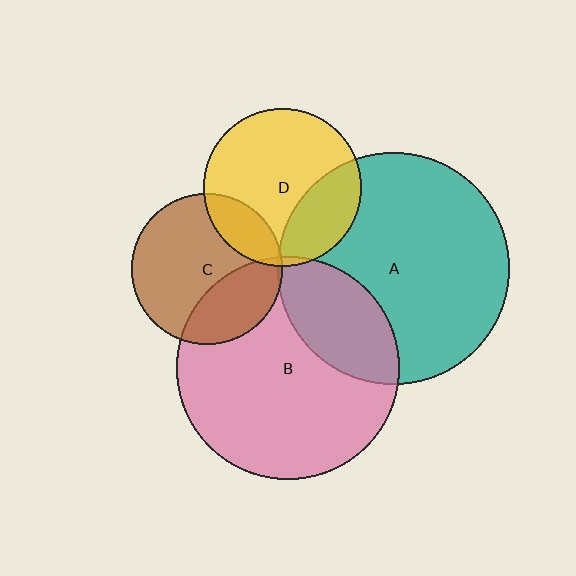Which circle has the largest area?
Circle A (teal).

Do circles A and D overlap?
Yes.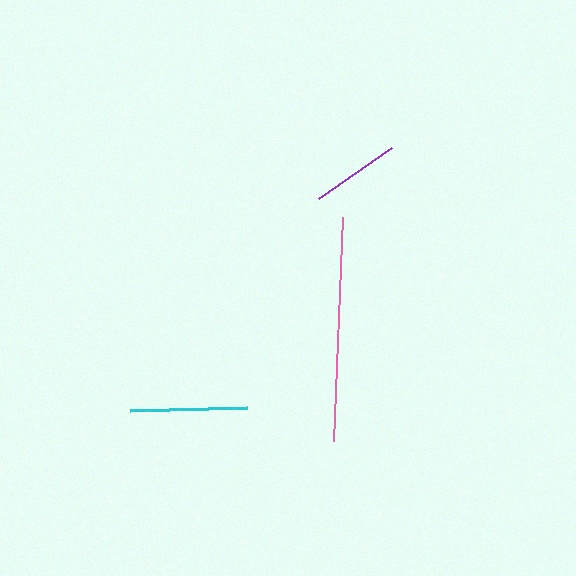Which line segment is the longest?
The pink line is the longest at approximately 225 pixels.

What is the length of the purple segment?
The purple segment is approximately 89 pixels long.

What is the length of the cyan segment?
The cyan segment is approximately 117 pixels long.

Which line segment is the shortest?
The purple line is the shortest at approximately 89 pixels.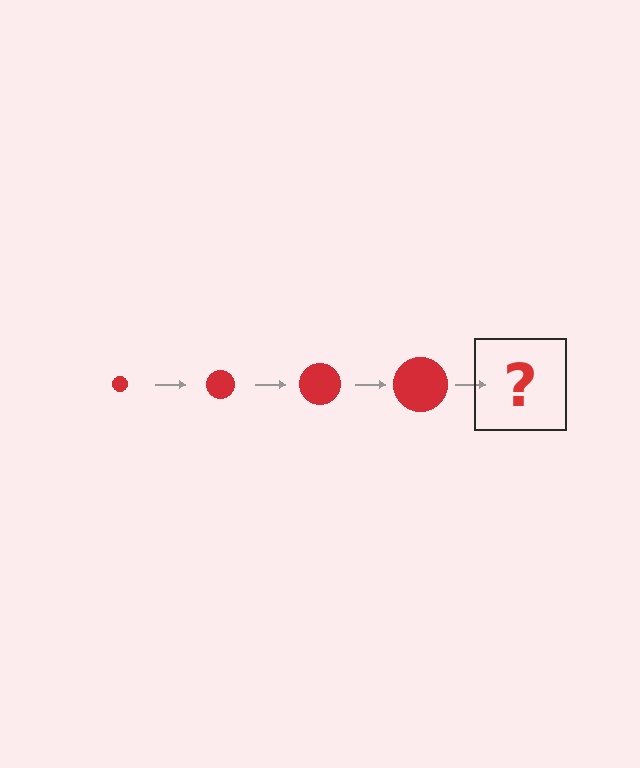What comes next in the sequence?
The next element should be a red circle, larger than the previous one.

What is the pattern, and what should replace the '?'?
The pattern is that the circle gets progressively larger each step. The '?' should be a red circle, larger than the previous one.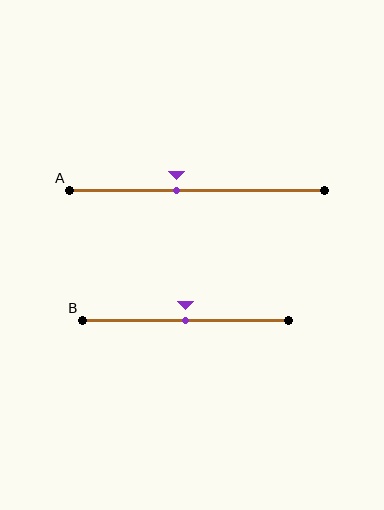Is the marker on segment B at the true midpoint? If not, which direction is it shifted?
Yes, the marker on segment B is at the true midpoint.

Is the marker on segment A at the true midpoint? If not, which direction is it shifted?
No, the marker on segment A is shifted to the left by about 8% of the segment length.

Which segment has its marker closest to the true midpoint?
Segment B has its marker closest to the true midpoint.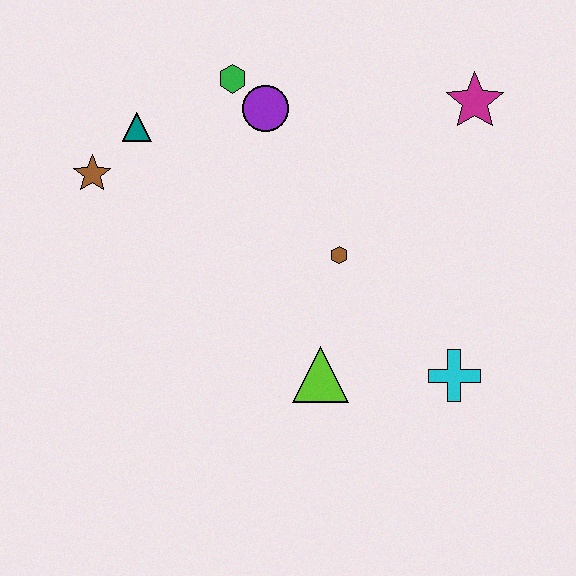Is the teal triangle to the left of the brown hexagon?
Yes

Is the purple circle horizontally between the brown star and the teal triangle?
No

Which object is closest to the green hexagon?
The purple circle is closest to the green hexagon.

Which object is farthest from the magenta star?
The brown star is farthest from the magenta star.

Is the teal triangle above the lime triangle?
Yes